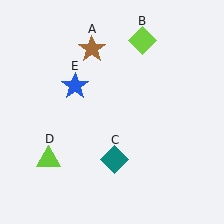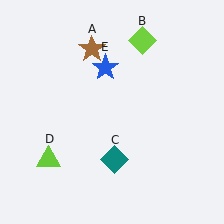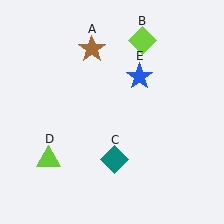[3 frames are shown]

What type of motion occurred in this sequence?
The blue star (object E) rotated clockwise around the center of the scene.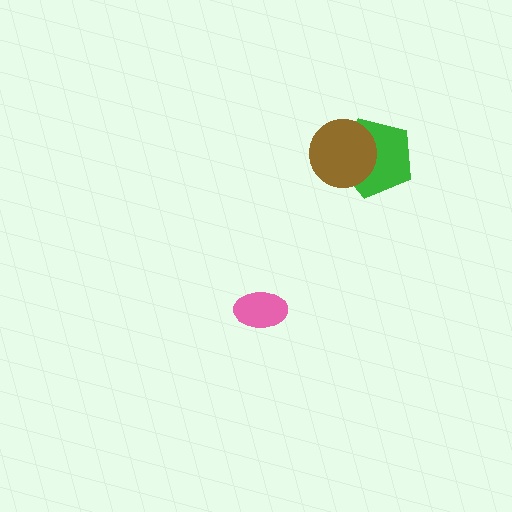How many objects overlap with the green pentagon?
1 object overlaps with the green pentagon.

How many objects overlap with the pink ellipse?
0 objects overlap with the pink ellipse.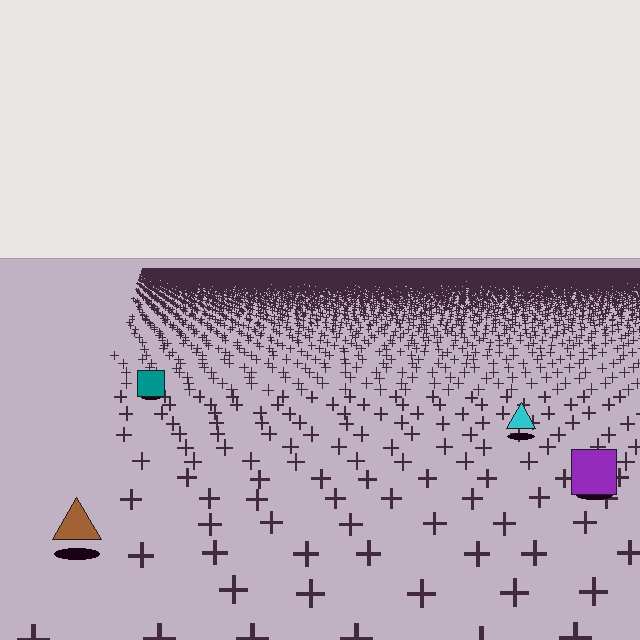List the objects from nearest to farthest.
From nearest to farthest: the brown triangle, the purple square, the cyan triangle, the teal square.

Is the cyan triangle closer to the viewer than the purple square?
No. The purple square is closer — you can tell from the texture gradient: the ground texture is coarser near it.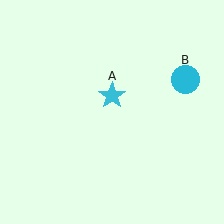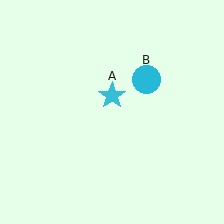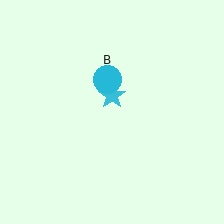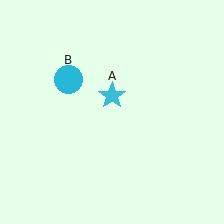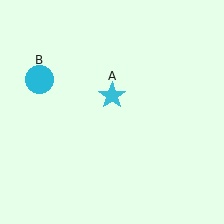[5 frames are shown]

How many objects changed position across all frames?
1 object changed position: cyan circle (object B).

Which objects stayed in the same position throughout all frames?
Cyan star (object A) remained stationary.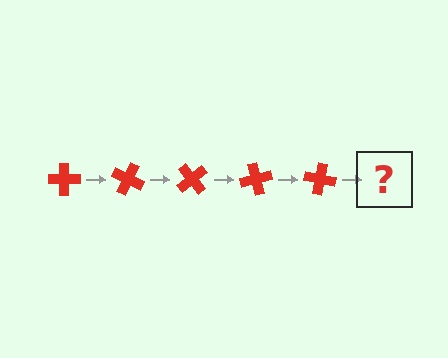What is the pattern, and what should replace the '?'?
The pattern is that the cross rotates 25 degrees each step. The '?' should be a red cross rotated 125 degrees.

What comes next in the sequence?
The next element should be a red cross rotated 125 degrees.